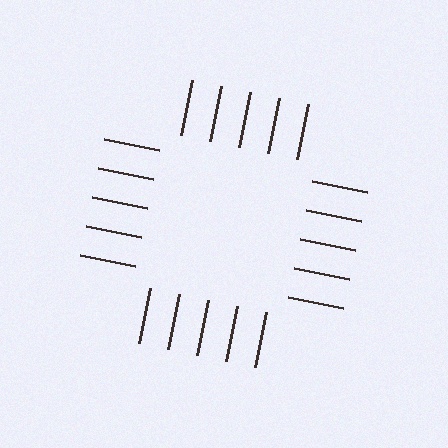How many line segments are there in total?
20 — 5 along each of the 4 edges.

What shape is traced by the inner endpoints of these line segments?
An illusory square — the line segments terminate on its edges but no continuous stroke is drawn.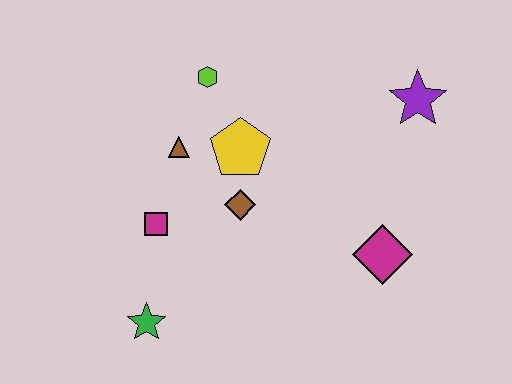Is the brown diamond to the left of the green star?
No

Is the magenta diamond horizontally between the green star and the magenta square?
No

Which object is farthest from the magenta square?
The purple star is farthest from the magenta square.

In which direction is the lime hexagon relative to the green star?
The lime hexagon is above the green star.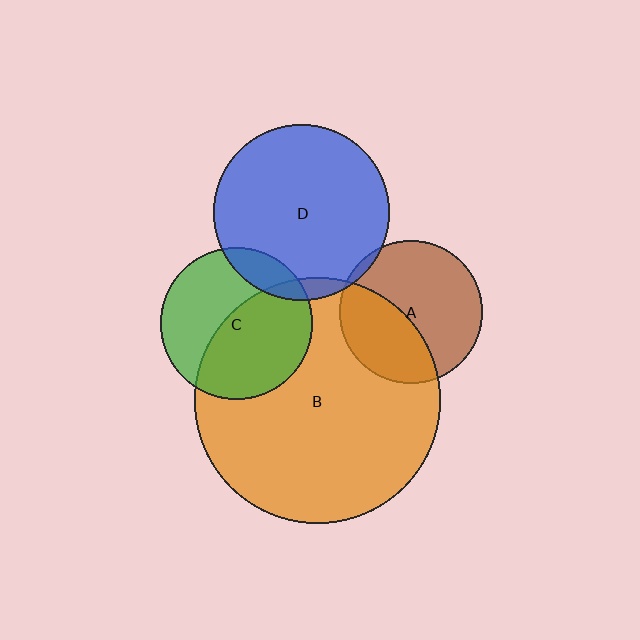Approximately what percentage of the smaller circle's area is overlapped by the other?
Approximately 40%.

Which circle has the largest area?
Circle B (orange).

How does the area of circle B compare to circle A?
Approximately 3.0 times.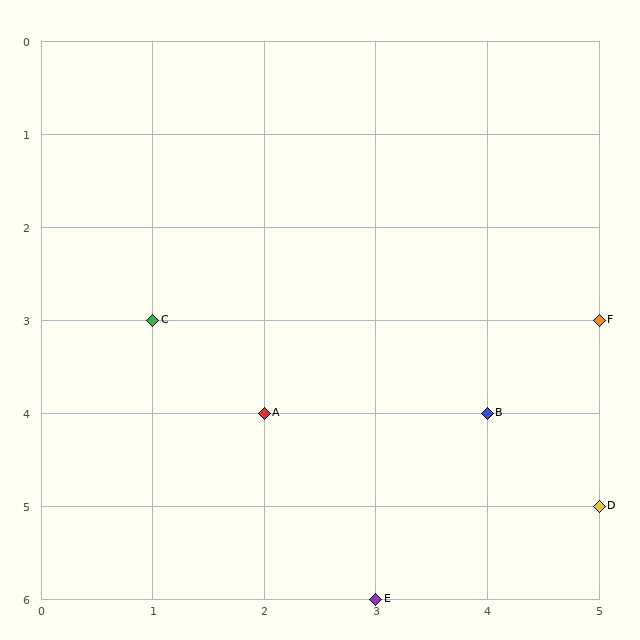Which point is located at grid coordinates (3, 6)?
Point E is at (3, 6).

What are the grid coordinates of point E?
Point E is at grid coordinates (3, 6).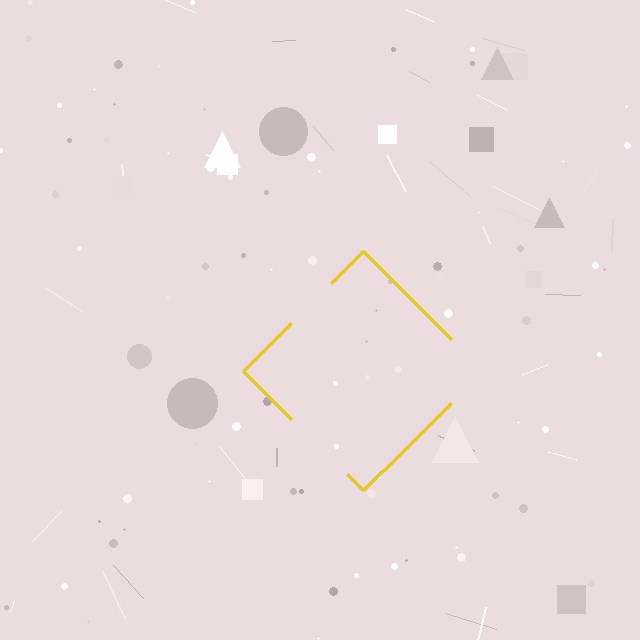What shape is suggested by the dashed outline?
The dashed outline suggests a diamond.